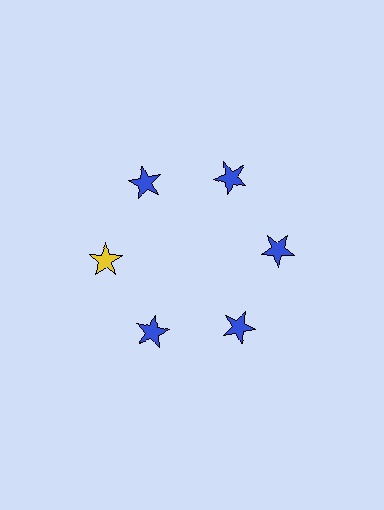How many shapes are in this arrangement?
There are 6 shapes arranged in a ring pattern.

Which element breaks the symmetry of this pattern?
The yellow star at roughly the 9 o'clock position breaks the symmetry. All other shapes are blue stars.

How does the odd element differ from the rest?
It has a different color: yellow instead of blue.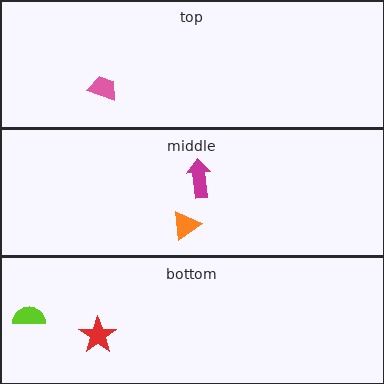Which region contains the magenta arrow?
The middle region.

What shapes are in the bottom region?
The red star, the lime semicircle.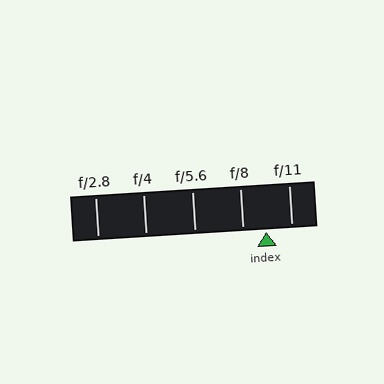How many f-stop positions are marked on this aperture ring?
There are 5 f-stop positions marked.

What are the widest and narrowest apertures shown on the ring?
The widest aperture shown is f/2.8 and the narrowest is f/11.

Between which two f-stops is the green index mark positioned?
The index mark is between f/8 and f/11.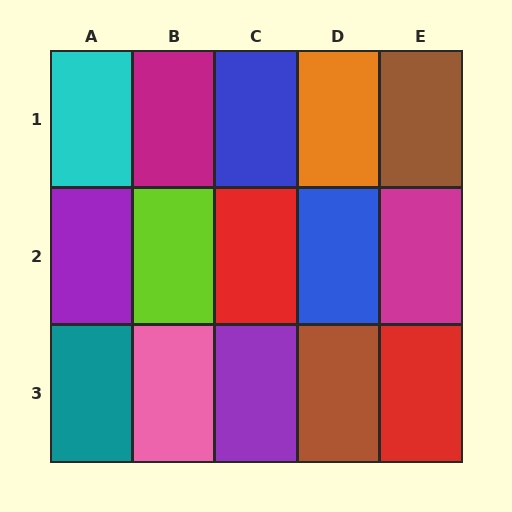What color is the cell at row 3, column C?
Purple.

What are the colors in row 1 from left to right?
Cyan, magenta, blue, orange, brown.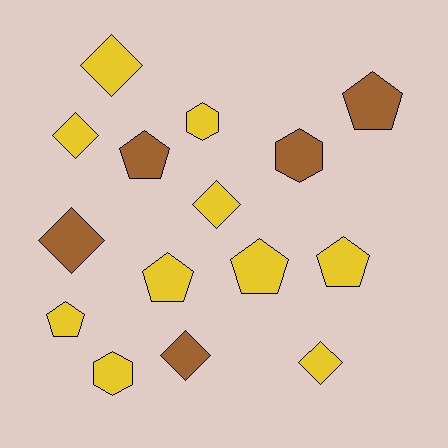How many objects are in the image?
There are 15 objects.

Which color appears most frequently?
Yellow, with 10 objects.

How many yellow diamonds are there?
There are 4 yellow diamonds.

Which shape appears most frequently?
Pentagon, with 6 objects.